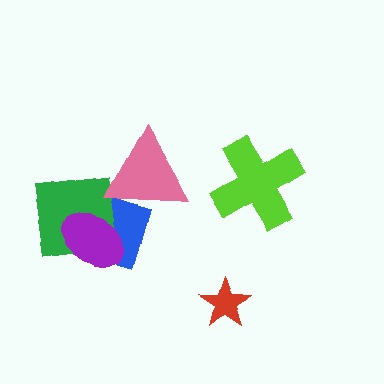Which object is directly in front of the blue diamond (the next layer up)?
The green square is directly in front of the blue diamond.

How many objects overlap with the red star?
0 objects overlap with the red star.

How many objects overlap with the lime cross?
0 objects overlap with the lime cross.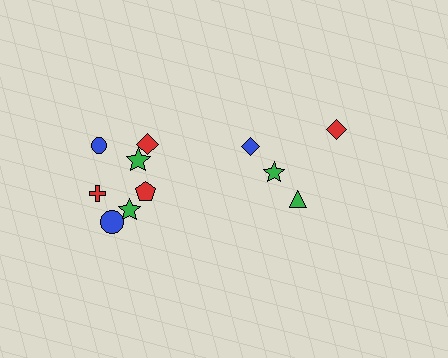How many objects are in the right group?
There are 4 objects.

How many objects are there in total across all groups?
There are 11 objects.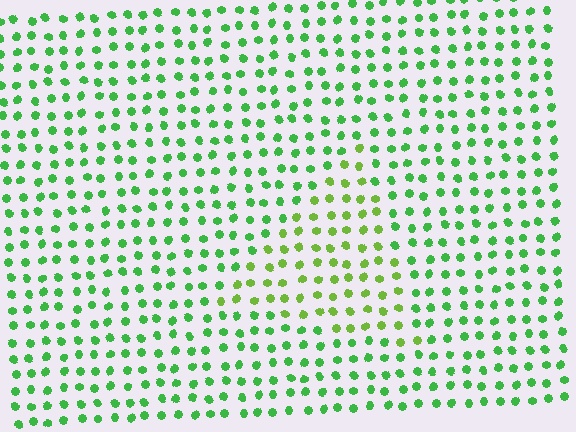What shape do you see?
I see a triangle.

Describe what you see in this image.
The image is filled with small green elements in a uniform arrangement. A triangle-shaped region is visible where the elements are tinted to a slightly different hue, forming a subtle color boundary.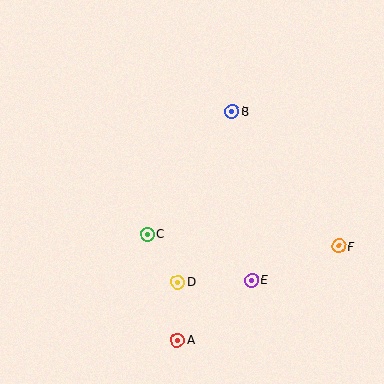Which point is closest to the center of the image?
Point C at (147, 234) is closest to the center.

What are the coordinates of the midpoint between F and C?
The midpoint between F and C is at (243, 240).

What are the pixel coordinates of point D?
Point D is at (178, 282).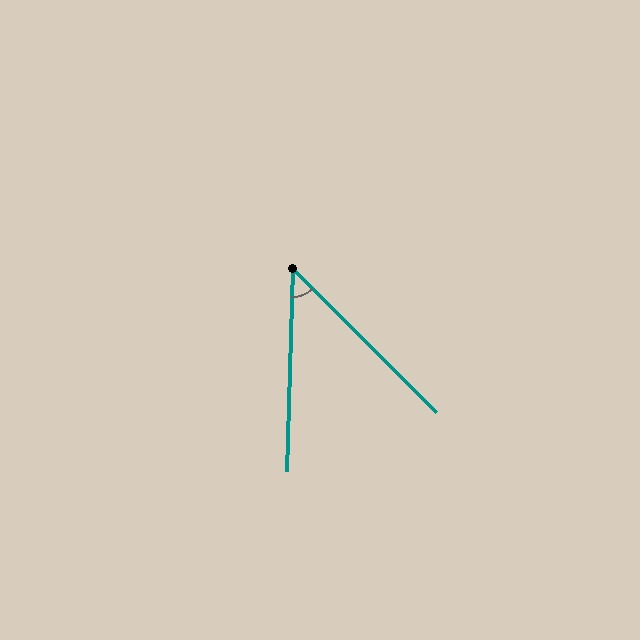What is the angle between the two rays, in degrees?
Approximately 47 degrees.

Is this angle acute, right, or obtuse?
It is acute.